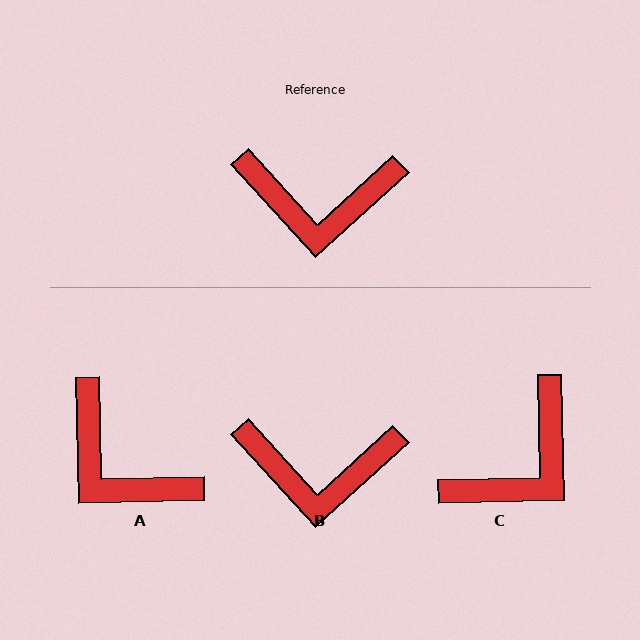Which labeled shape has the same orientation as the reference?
B.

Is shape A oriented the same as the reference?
No, it is off by about 41 degrees.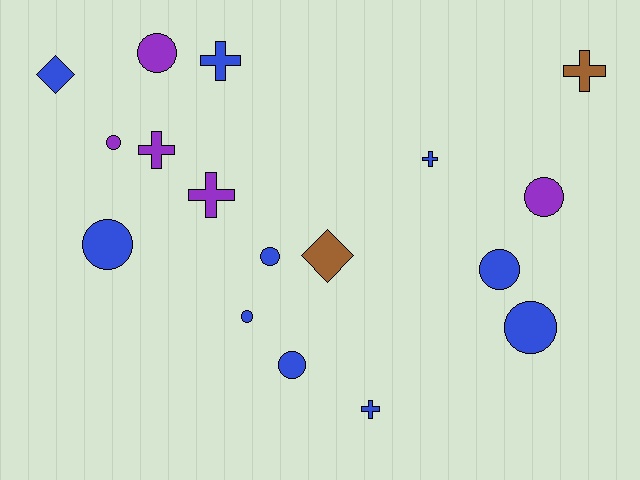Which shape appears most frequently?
Circle, with 9 objects.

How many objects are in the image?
There are 17 objects.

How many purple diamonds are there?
There are no purple diamonds.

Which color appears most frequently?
Blue, with 10 objects.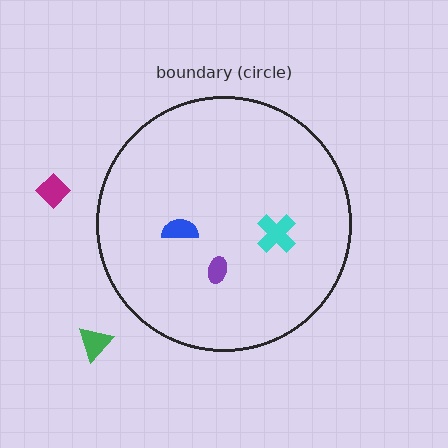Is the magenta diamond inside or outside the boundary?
Outside.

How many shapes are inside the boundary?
3 inside, 2 outside.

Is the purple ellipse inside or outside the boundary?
Inside.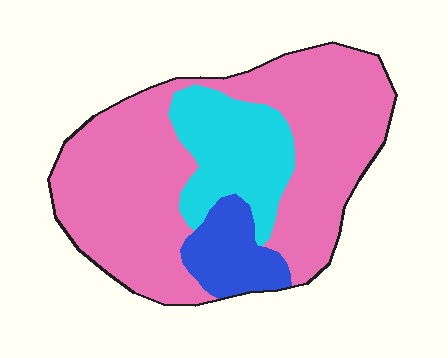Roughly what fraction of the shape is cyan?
Cyan covers roughly 20% of the shape.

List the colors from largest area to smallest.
From largest to smallest: pink, cyan, blue.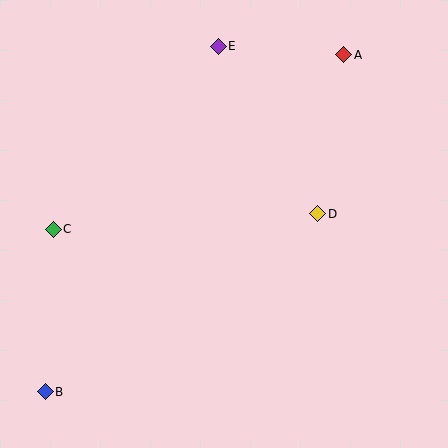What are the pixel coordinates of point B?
Point B is at (45, 392).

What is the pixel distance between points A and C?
The distance between A and C is 339 pixels.